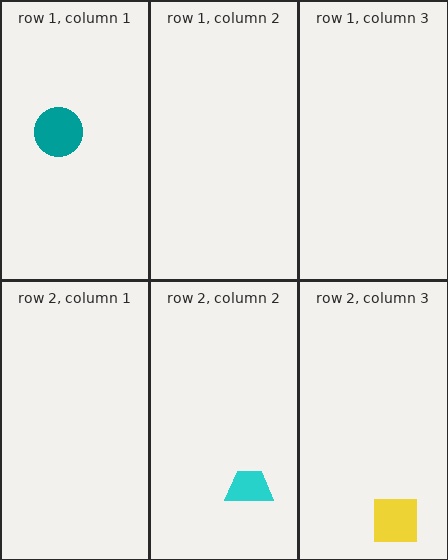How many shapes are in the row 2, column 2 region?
1.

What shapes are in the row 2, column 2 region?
The cyan trapezoid.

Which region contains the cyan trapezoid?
The row 2, column 2 region.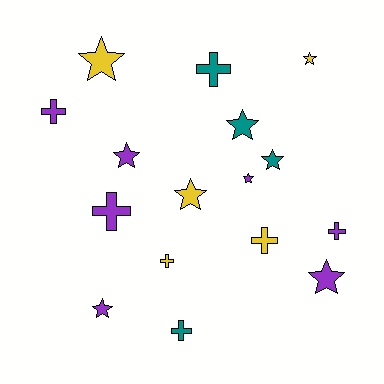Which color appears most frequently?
Purple, with 7 objects.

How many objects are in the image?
There are 16 objects.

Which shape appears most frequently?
Star, with 9 objects.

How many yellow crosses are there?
There are 2 yellow crosses.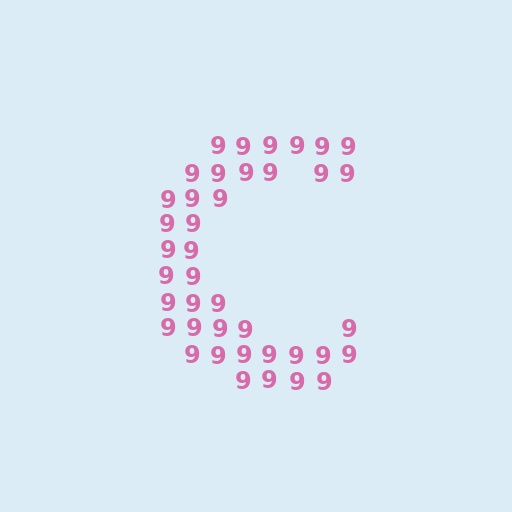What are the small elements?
The small elements are digit 9's.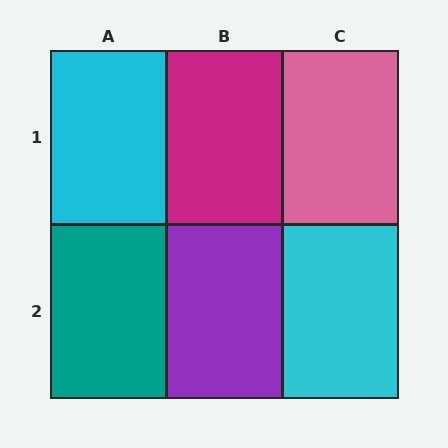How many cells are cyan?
2 cells are cyan.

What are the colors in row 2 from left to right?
Teal, purple, cyan.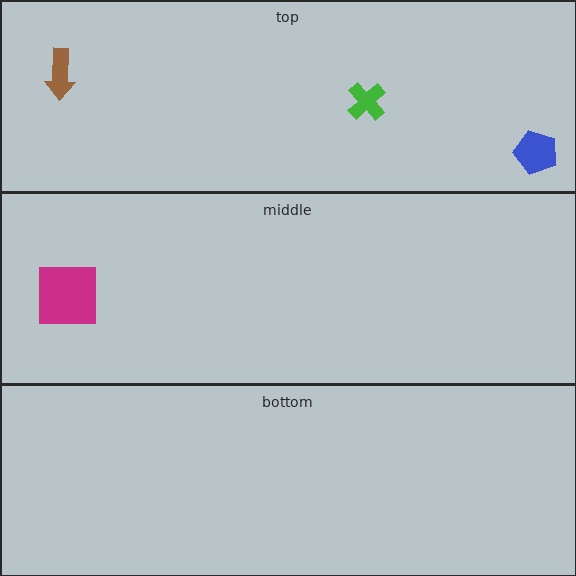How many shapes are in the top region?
3.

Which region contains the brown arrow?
The top region.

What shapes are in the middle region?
The magenta square.